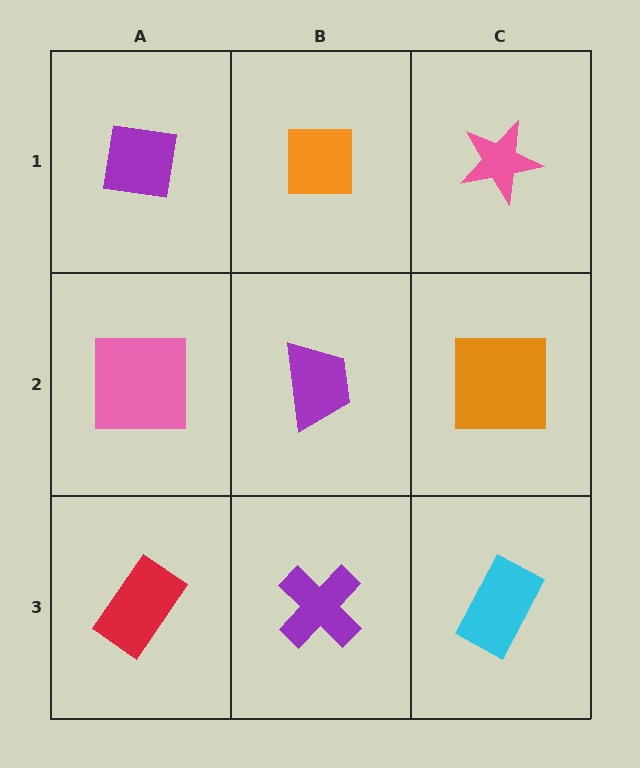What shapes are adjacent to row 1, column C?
An orange square (row 2, column C), an orange square (row 1, column B).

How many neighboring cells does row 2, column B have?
4.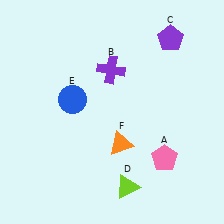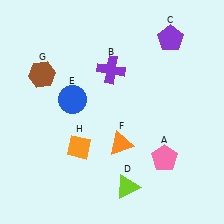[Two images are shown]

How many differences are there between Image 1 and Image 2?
There are 2 differences between the two images.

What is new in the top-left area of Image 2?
A brown hexagon (G) was added in the top-left area of Image 2.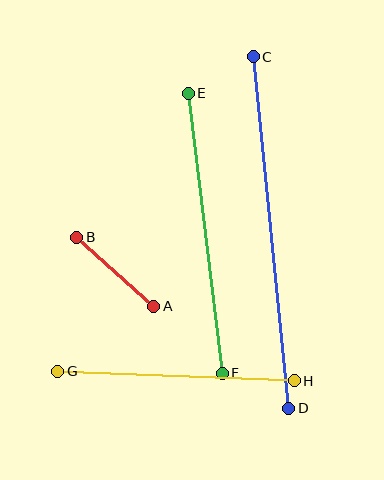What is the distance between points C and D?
The distance is approximately 353 pixels.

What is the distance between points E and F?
The distance is approximately 282 pixels.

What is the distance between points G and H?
The distance is approximately 237 pixels.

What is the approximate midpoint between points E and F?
The midpoint is at approximately (205, 233) pixels.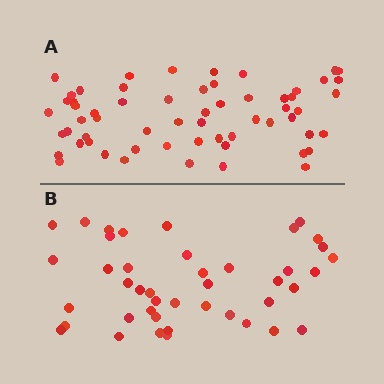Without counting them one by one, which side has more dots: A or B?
Region A (the top region) has more dots.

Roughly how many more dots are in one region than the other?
Region A has approximately 15 more dots than region B.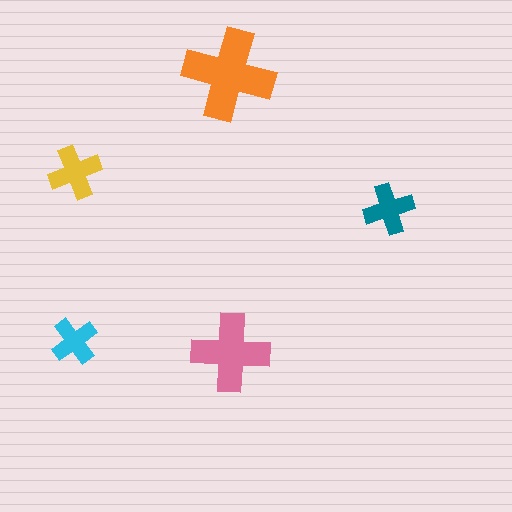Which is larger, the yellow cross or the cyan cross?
The yellow one.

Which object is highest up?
The orange cross is topmost.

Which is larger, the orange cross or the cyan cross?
The orange one.